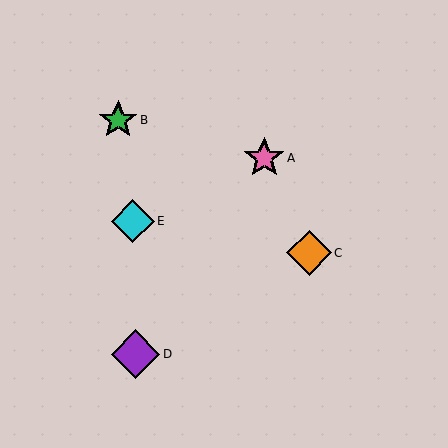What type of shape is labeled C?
Shape C is an orange diamond.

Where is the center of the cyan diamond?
The center of the cyan diamond is at (133, 221).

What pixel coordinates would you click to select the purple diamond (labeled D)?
Click at (136, 354) to select the purple diamond D.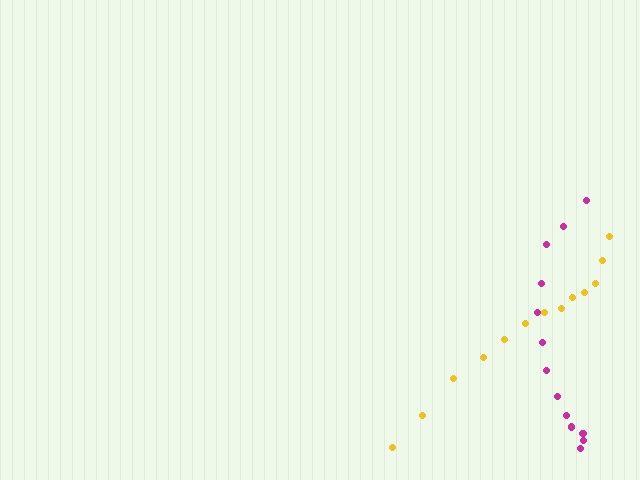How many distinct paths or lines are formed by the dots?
There are 2 distinct paths.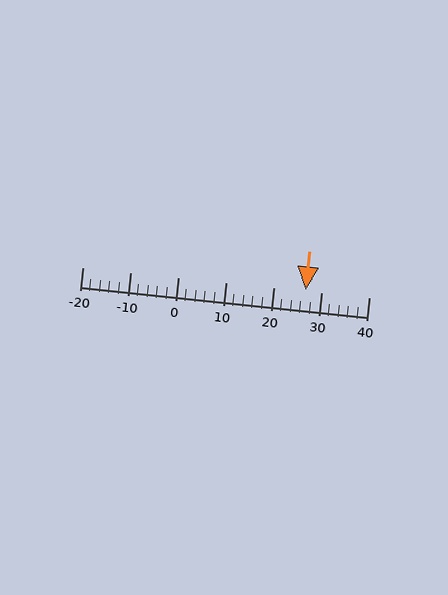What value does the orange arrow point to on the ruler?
The orange arrow points to approximately 27.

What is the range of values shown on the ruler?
The ruler shows values from -20 to 40.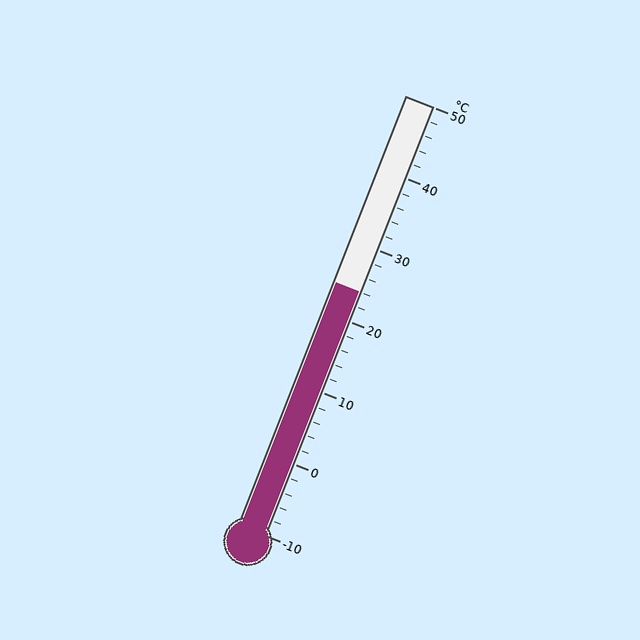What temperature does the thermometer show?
The thermometer shows approximately 24°C.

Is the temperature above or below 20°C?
The temperature is above 20°C.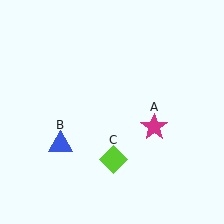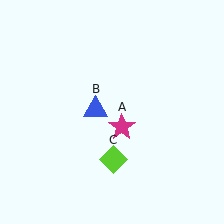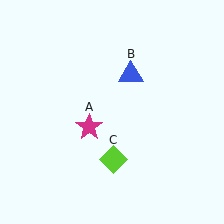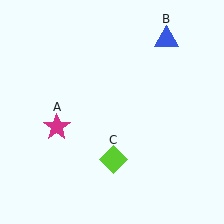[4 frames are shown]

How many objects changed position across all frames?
2 objects changed position: magenta star (object A), blue triangle (object B).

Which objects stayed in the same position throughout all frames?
Lime diamond (object C) remained stationary.